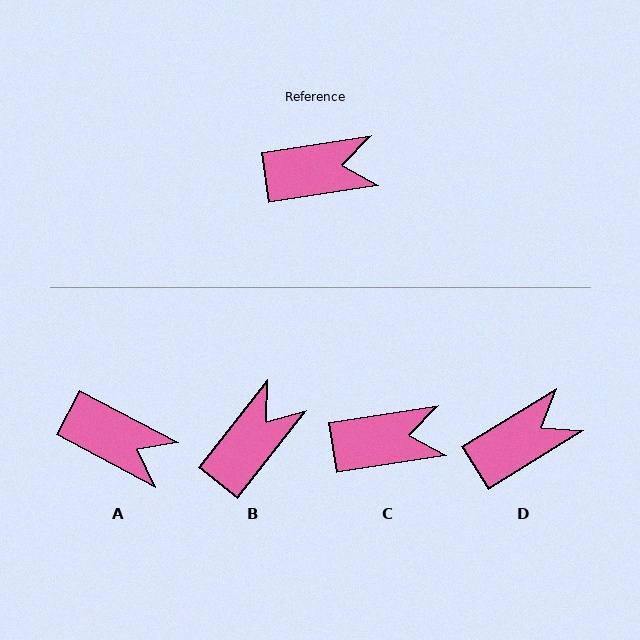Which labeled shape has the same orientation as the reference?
C.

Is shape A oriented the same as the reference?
No, it is off by about 37 degrees.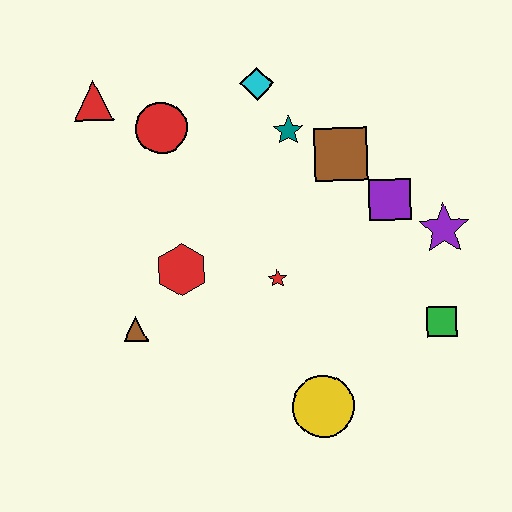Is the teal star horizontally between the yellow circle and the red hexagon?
Yes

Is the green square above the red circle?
No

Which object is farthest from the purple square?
The red triangle is farthest from the purple square.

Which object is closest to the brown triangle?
The red hexagon is closest to the brown triangle.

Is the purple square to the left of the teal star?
No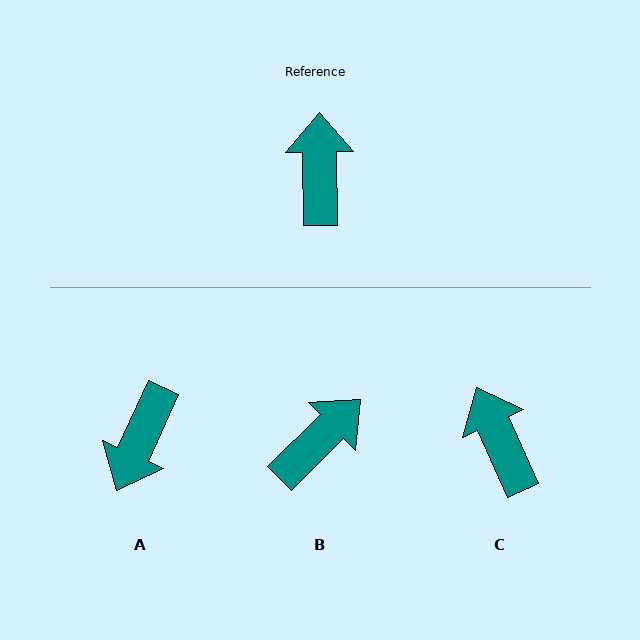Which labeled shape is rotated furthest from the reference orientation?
A, about 155 degrees away.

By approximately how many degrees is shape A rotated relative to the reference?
Approximately 155 degrees counter-clockwise.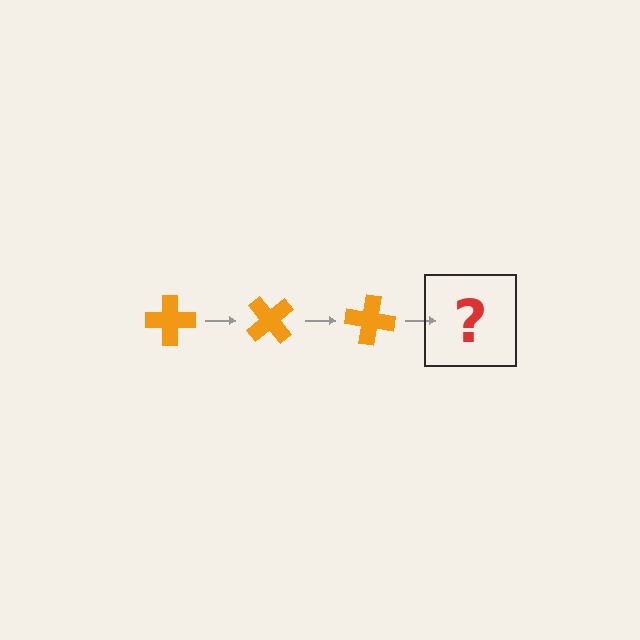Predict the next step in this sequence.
The next step is an orange cross rotated 150 degrees.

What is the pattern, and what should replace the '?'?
The pattern is that the cross rotates 50 degrees each step. The '?' should be an orange cross rotated 150 degrees.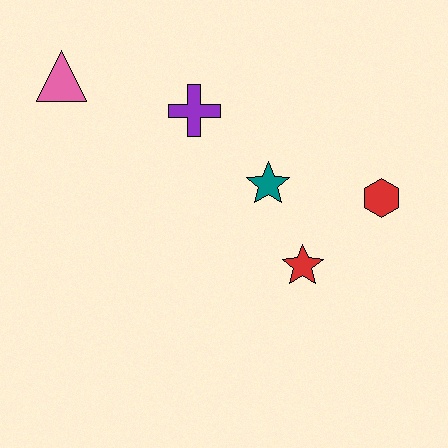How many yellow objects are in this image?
There are no yellow objects.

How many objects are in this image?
There are 5 objects.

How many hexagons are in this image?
There is 1 hexagon.